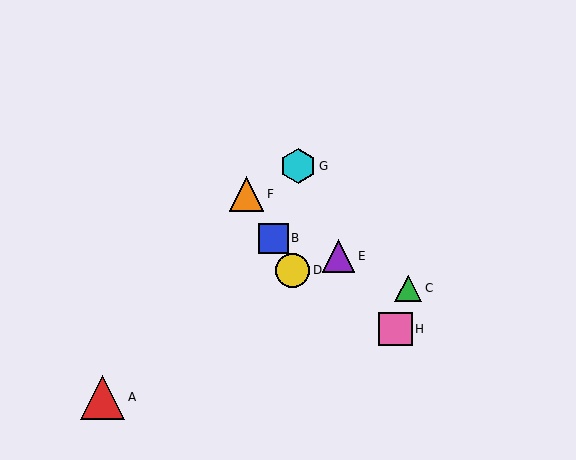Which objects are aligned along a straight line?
Objects B, D, F are aligned along a straight line.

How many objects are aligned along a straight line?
3 objects (B, D, F) are aligned along a straight line.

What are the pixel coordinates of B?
Object B is at (273, 238).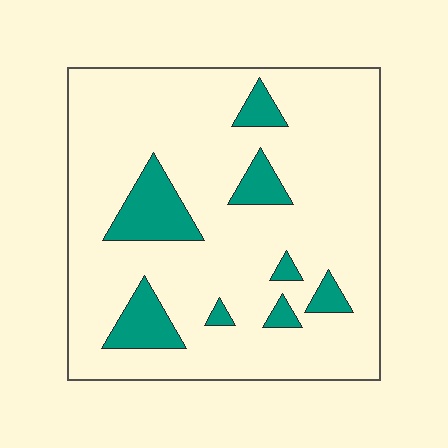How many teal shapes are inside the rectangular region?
8.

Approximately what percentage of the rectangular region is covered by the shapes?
Approximately 15%.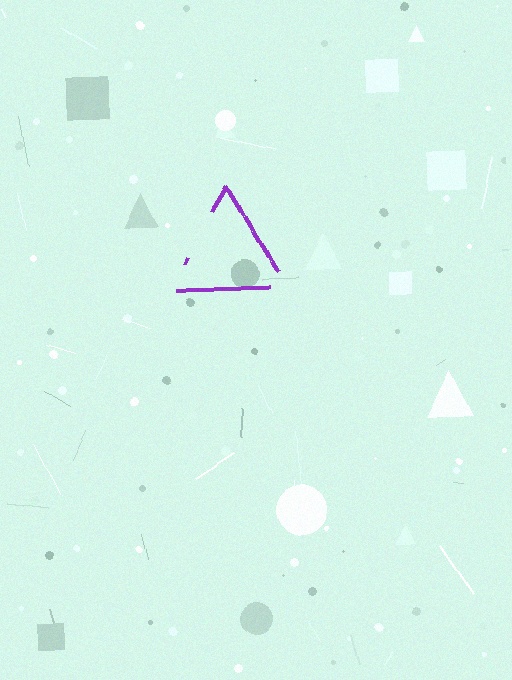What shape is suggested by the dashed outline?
The dashed outline suggests a triangle.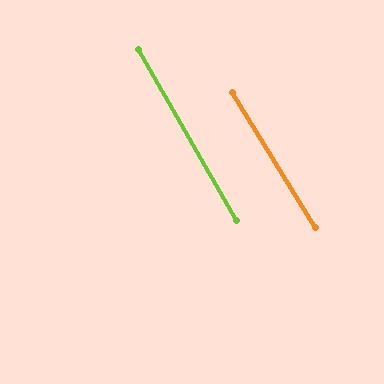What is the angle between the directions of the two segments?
Approximately 2 degrees.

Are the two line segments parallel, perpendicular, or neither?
Parallel — their directions differ by only 1.9°.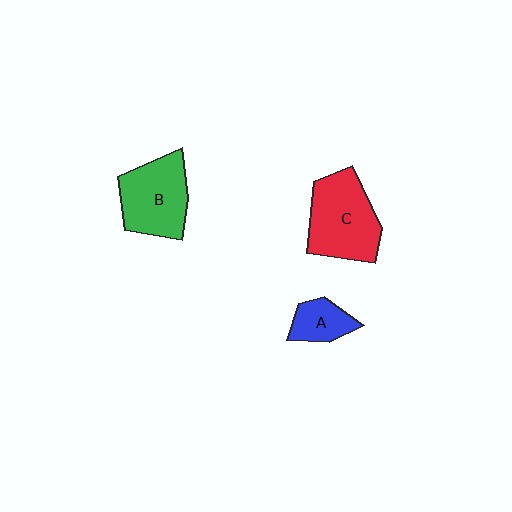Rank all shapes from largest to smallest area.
From largest to smallest: C (red), B (green), A (blue).